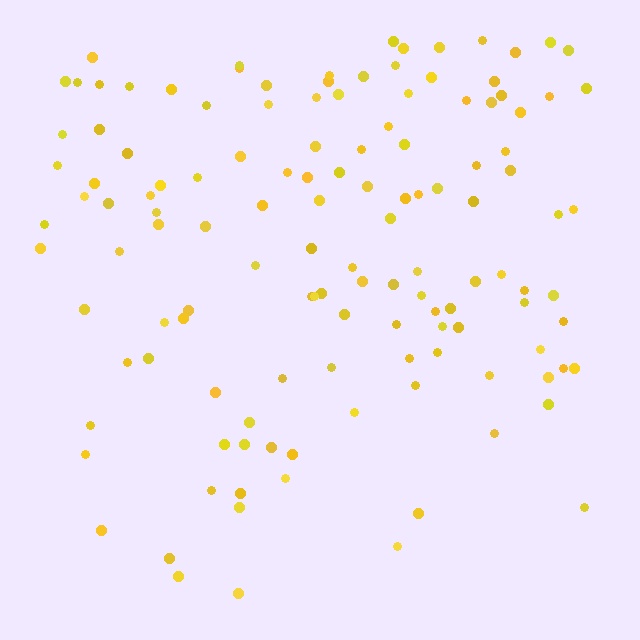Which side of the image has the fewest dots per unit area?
The bottom.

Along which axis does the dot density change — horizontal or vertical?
Vertical.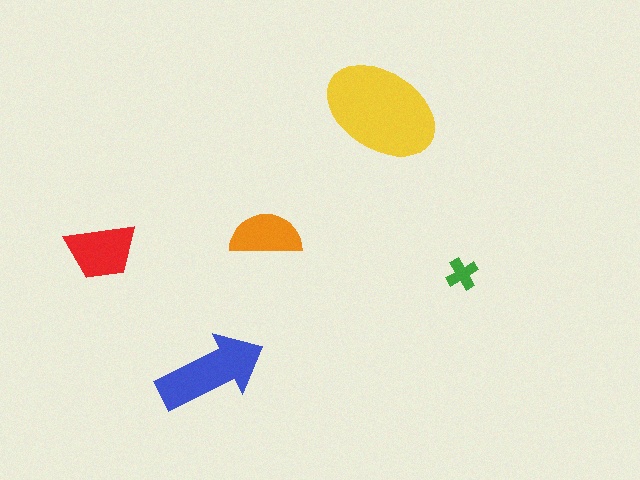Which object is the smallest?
The green cross.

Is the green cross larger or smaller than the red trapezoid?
Smaller.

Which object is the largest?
The yellow ellipse.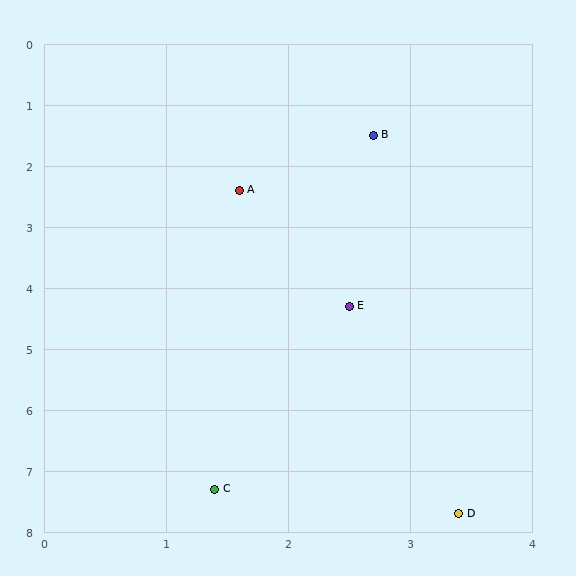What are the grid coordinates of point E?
Point E is at approximately (2.5, 4.3).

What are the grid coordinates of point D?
Point D is at approximately (3.4, 7.7).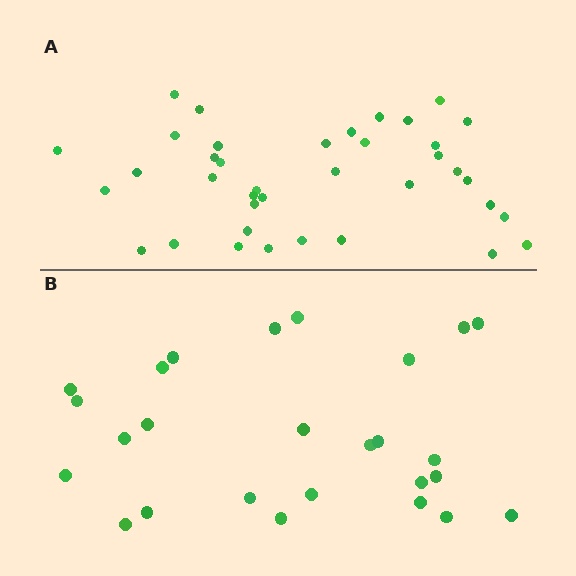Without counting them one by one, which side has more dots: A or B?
Region A (the top region) has more dots.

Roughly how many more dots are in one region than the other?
Region A has roughly 12 or so more dots than region B.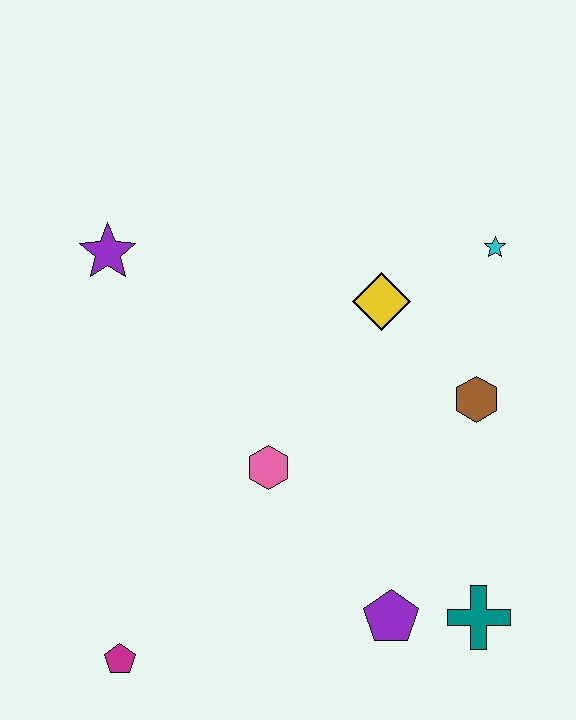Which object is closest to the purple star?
The pink hexagon is closest to the purple star.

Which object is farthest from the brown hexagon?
The magenta pentagon is farthest from the brown hexagon.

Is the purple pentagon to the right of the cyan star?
No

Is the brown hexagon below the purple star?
Yes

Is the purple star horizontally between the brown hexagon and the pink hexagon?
No